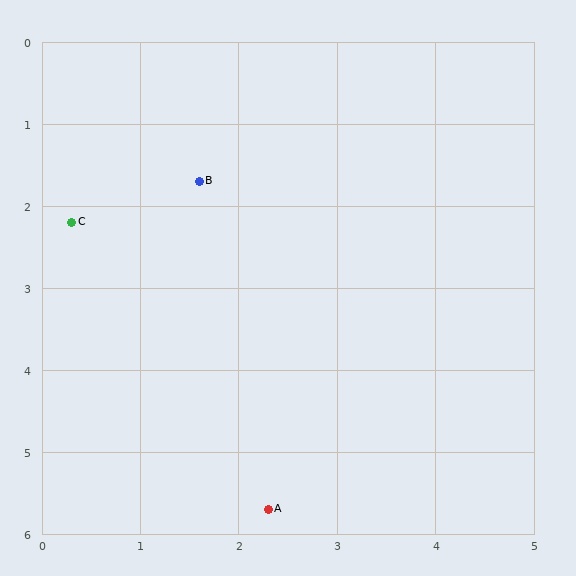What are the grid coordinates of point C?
Point C is at approximately (0.3, 2.2).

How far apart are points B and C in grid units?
Points B and C are about 1.4 grid units apart.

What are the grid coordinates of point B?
Point B is at approximately (1.6, 1.7).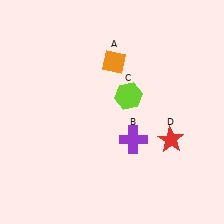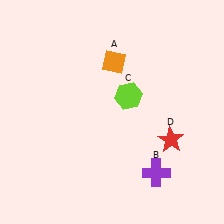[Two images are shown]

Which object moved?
The purple cross (B) moved down.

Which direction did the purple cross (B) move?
The purple cross (B) moved down.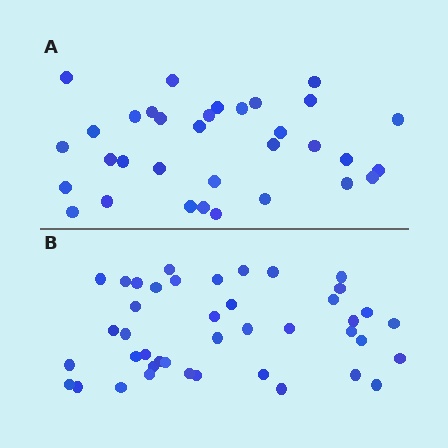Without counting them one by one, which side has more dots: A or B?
Region B (the bottom region) has more dots.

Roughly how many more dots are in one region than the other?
Region B has roughly 8 or so more dots than region A.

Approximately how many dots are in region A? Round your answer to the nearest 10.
About 30 dots. (The exact count is 33, which rounds to 30.)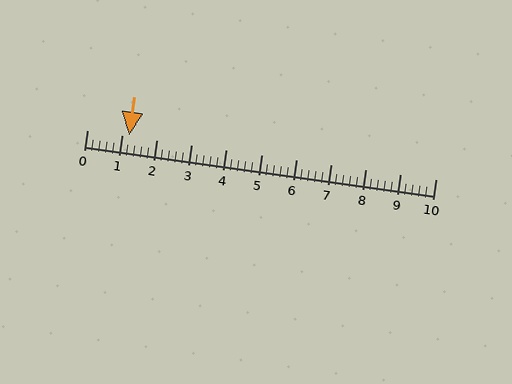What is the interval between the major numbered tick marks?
The major tick marks are spaced 1 units apart.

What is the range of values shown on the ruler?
The ruler shows values from 0 to 10.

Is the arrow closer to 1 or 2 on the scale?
The arrow is closer to 1.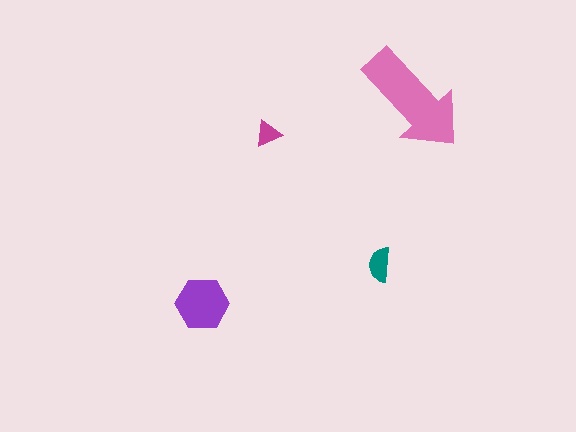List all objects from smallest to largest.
The magenta triangle, the teal semicircle, the purple hexagon, the pink arrow.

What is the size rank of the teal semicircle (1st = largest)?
3rd.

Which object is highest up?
The pink arrow is topmost.